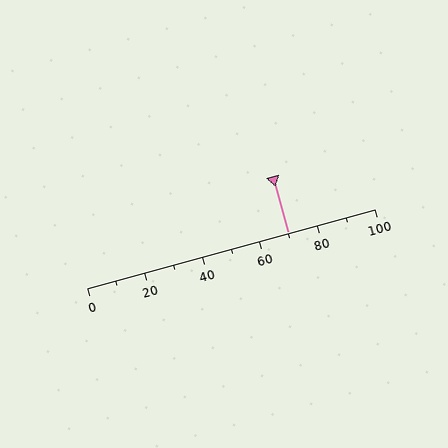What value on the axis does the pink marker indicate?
The marker indicates approximately 70.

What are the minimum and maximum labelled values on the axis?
The axis runs from 0 to 100.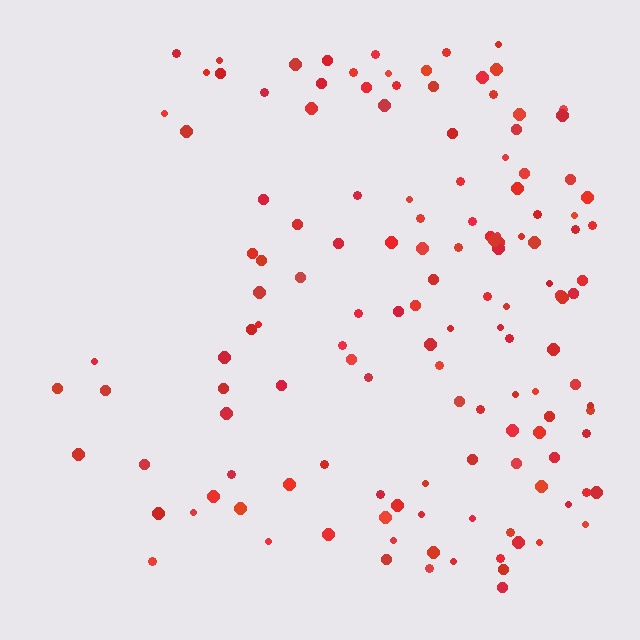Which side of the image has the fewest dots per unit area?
The left.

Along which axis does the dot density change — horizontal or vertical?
Horizontal.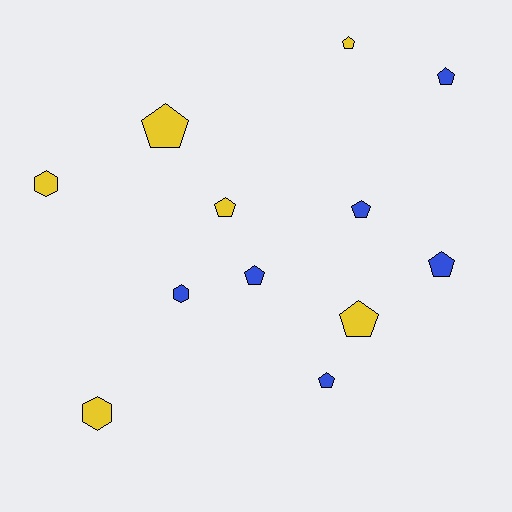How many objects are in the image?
There are 12 objects.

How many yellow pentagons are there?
There are 4 yellow pentagons.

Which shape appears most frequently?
Pentagon, with 9 objects.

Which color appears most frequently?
Blue, with 6 objects.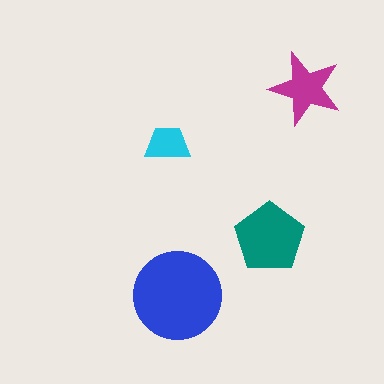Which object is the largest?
The blue circle.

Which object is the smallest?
The cyan trapezoid.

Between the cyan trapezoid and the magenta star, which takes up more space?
The magenta star.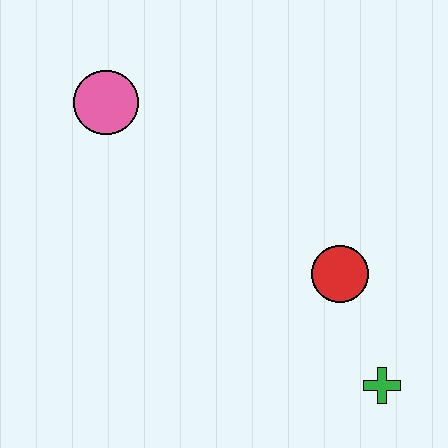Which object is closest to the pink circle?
The red circle is closest to the pink circle.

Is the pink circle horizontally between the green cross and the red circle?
No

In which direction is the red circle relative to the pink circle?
The red circle is to the right of the pink circle.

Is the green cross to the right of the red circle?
Yes